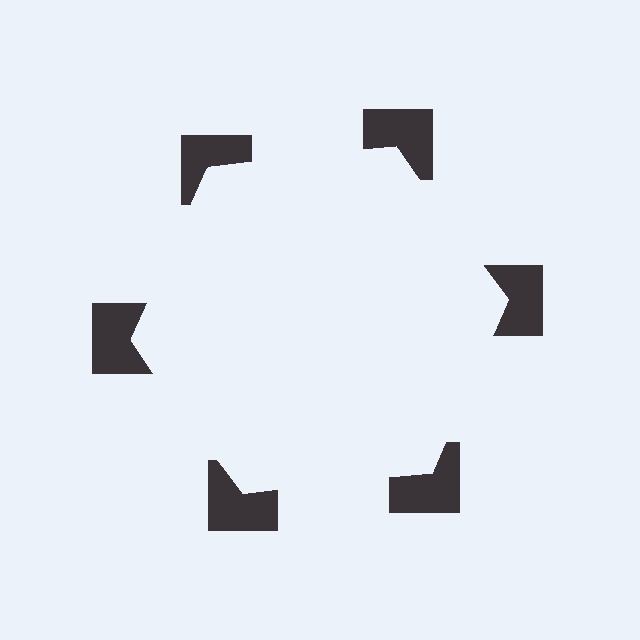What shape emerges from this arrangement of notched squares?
An illusory hexagon — its edges are inferred from the aligned wedge cuts in the notched squares, not physically drawn.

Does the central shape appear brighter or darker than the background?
It typically appears slightly brighter than the background, even though no actual brightness change is drawn.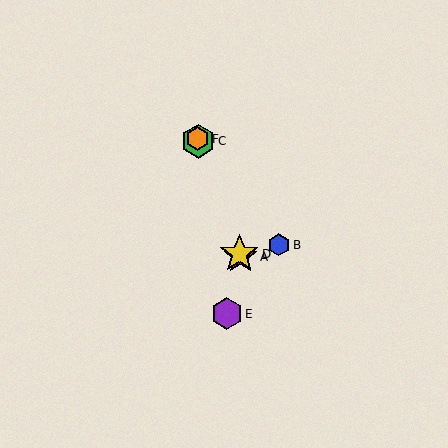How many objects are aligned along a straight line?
4 objects (A, C, D, F) are aligned along a straight line.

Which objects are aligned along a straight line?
Objects A, C, D, F are aligned along a straight line.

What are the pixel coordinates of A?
Object A is at (240, 257).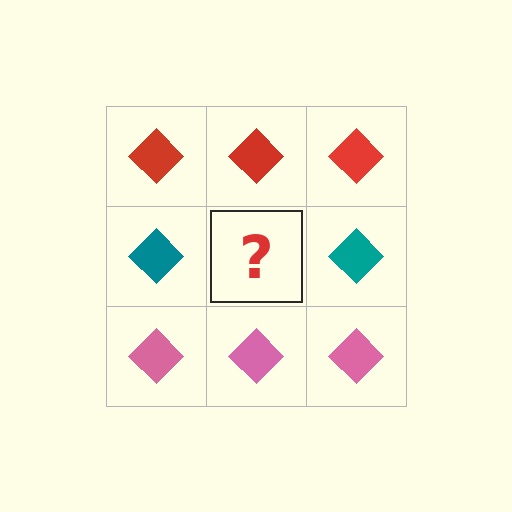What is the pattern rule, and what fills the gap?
The rule is that each row has a consistent color. The gap should be filled with a teal diamond.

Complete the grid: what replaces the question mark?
The question mark should be replaced with a teal diamond.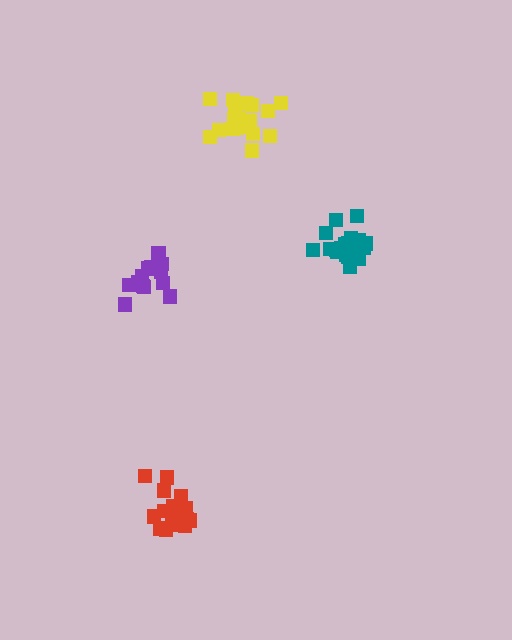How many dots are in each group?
Group 1: 20 dots, Group 2: 20 dots, Group 3: 15 dots, Group 4: 19 dots (74 total).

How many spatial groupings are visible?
There are 4 spatial groupings.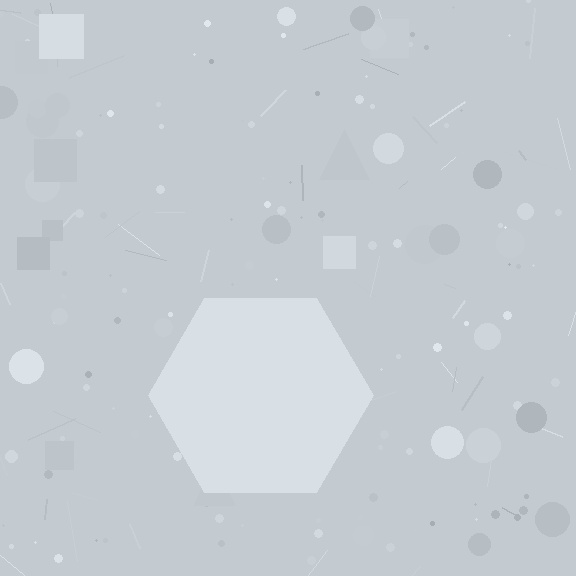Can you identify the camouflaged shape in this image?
The camouflaged shape is a hexagon.